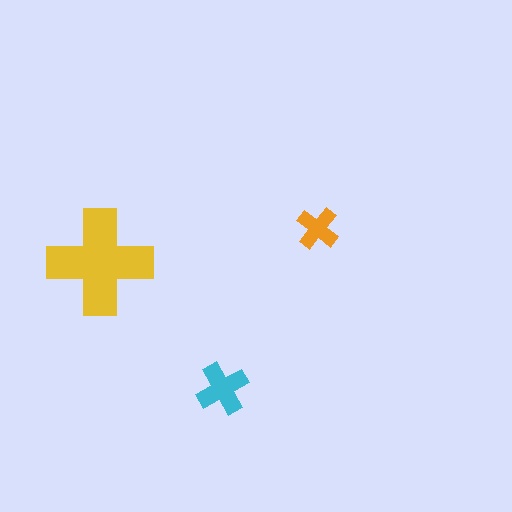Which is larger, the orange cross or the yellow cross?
The yellow one.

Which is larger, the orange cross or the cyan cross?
The cyan one.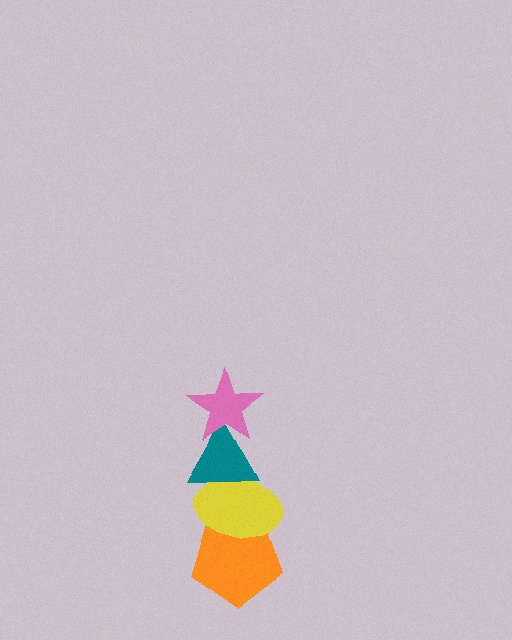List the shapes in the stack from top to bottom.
From top to bottom: the pink star, the teal triangle, the yellow ellipse, the orange pentagon.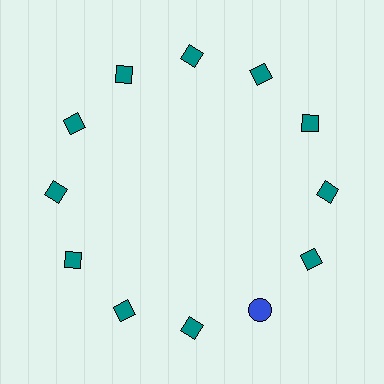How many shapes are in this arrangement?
There are 12 shapes arranged in a ring pattern.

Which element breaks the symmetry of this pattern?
The blue circle at roughly the 5 o'clock position breaks the symmetry. All other shapes are teal diamonds.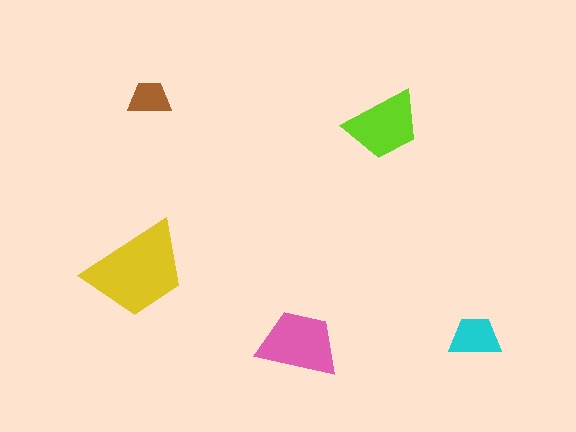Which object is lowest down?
The pink trapezoid is bottommost.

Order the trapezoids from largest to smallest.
the yellow one, the pink one, the lime one, the cyan one, the brown one.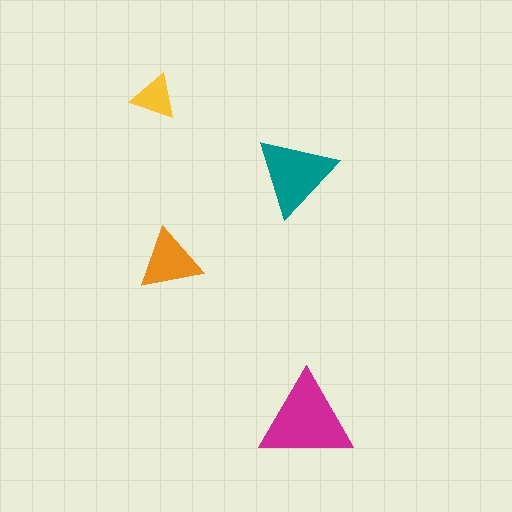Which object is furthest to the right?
The magenta triangle is rightmost.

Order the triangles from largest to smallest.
the magenta one, the teal one, the orange one, the yellow one.